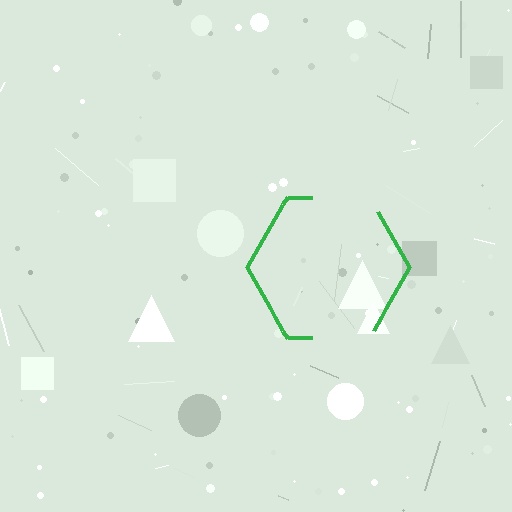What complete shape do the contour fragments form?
The contour fragments form a hexagon.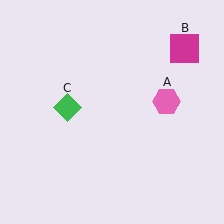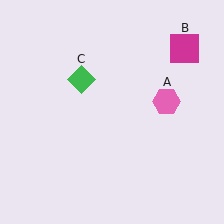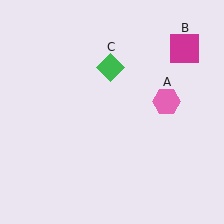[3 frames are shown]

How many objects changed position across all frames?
1 object changed position: green diamond (object C).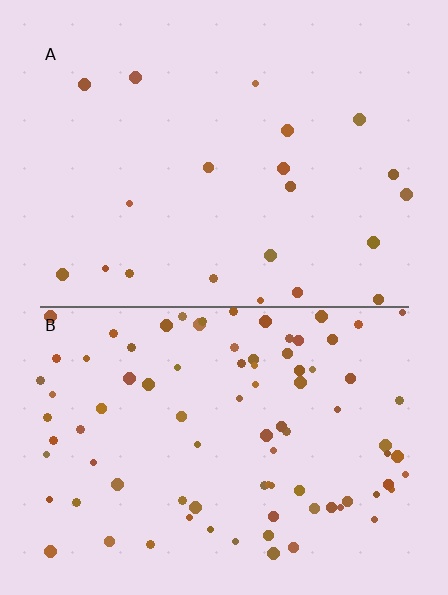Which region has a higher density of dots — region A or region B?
B (the bottom).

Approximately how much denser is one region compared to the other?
Approximately 4.2× — region B over region A.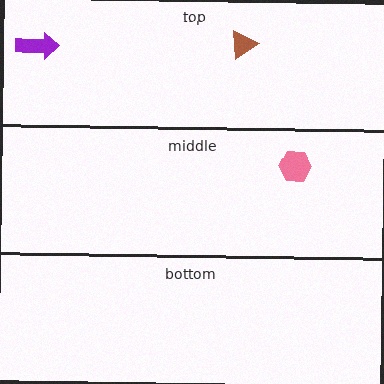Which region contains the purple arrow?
The top region.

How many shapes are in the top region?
2.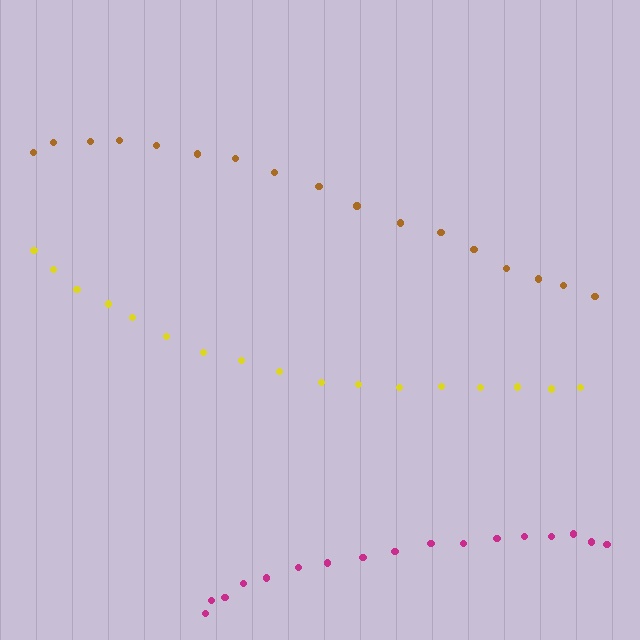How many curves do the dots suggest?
There are 3 distinct paths.